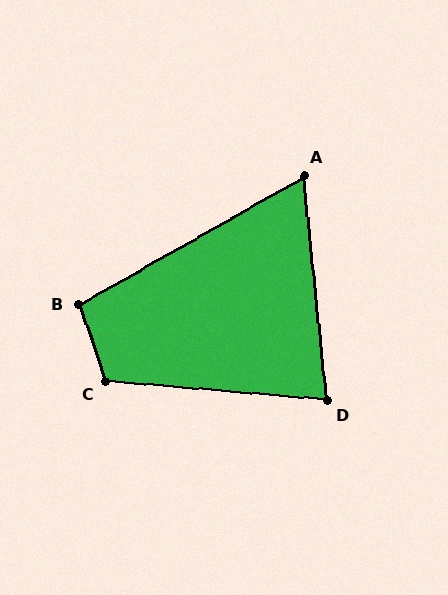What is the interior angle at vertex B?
Approximately 100 degrees (obtuse).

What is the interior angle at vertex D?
Approximately 80 degrees (acute).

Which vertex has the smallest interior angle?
A, at approximately 66 degrees.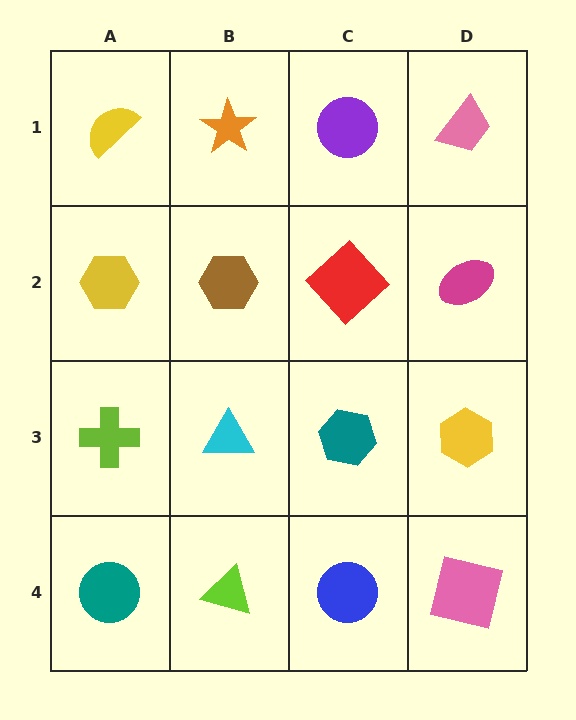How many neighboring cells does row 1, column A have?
2.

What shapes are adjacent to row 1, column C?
A red diamond (row 2, column C), an orange star (row 1, column B), a pink trapezoid (row 1, column D).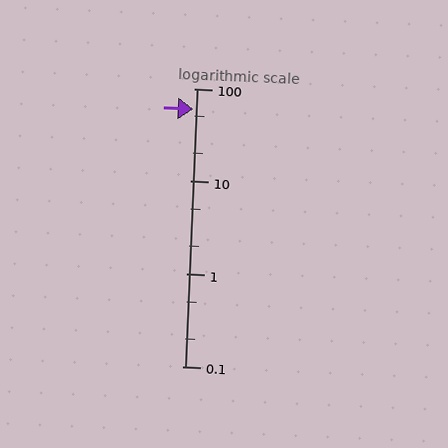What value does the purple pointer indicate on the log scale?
The pointer indicates approximately 60.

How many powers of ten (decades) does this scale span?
The scale spans 3 decades, from 0.1 to 100.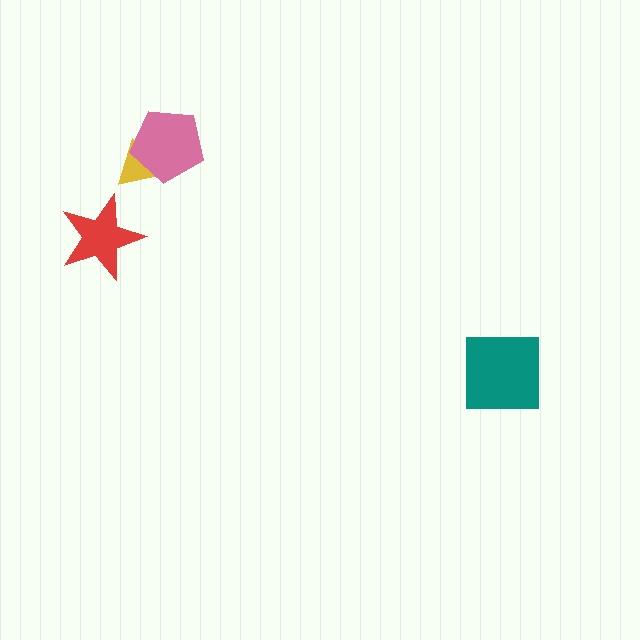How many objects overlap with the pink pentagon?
1 object overlaps with the pink pentagon.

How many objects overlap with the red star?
0 objects overlap with the red star.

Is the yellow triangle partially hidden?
Yes, it is partially covered by another shape.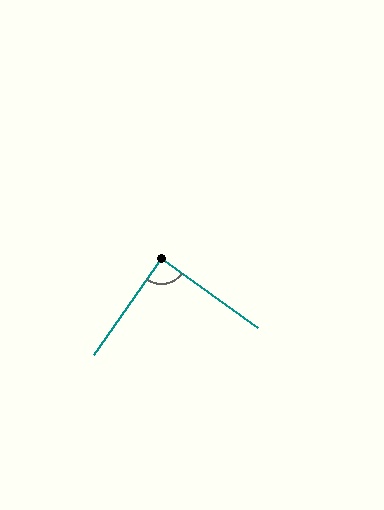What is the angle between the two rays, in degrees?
Approximately 89 degrees.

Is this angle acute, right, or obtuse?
It is approximately a right angle.